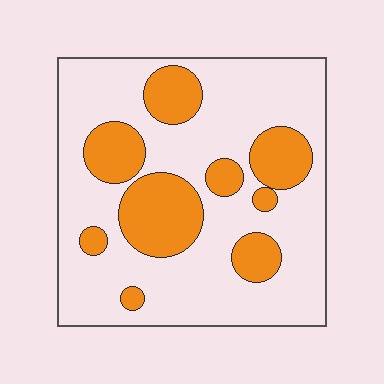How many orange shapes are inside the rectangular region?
9.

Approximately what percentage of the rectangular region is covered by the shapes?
Approximately 25%.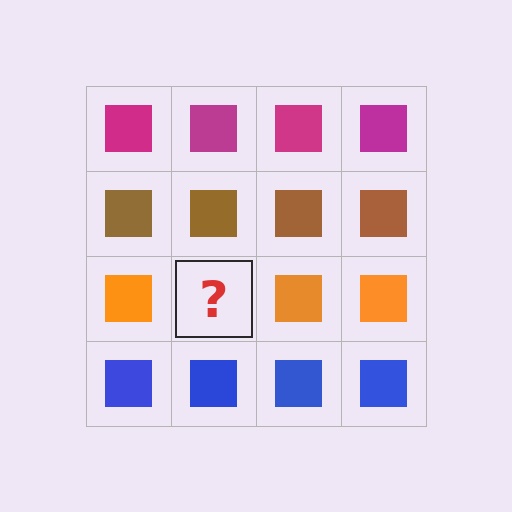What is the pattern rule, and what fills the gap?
The rule is that each row has a consistent color. The gap should be filled with an orange square.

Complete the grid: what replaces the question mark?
The question mark should be replaced with an orange square.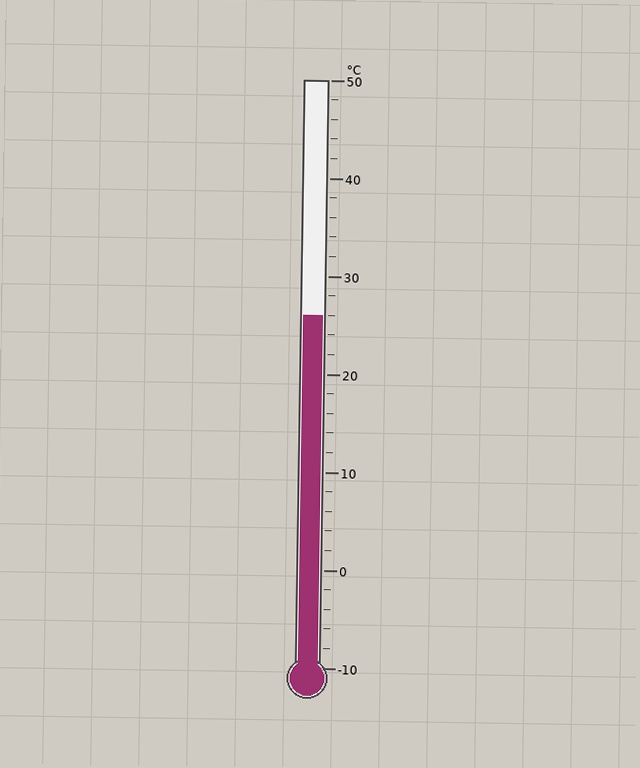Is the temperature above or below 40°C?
The temperature is below 40°C.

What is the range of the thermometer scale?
The thermometer scale ranges from -10°C to 50°C.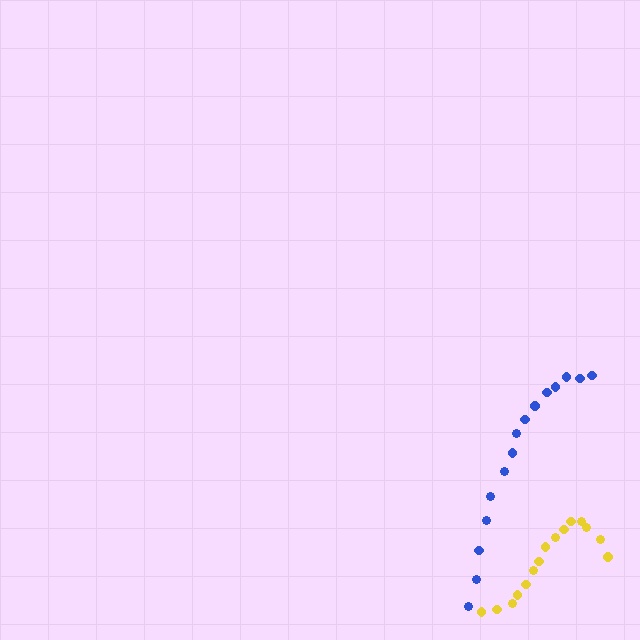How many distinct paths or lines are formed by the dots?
There are 2 distinct paths.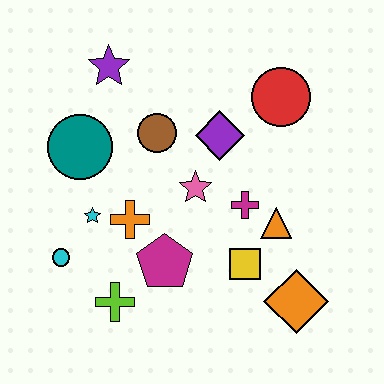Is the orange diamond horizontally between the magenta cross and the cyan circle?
No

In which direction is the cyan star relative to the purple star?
The cyan star is below the purple star.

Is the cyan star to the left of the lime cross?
Yes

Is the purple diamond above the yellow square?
Yes